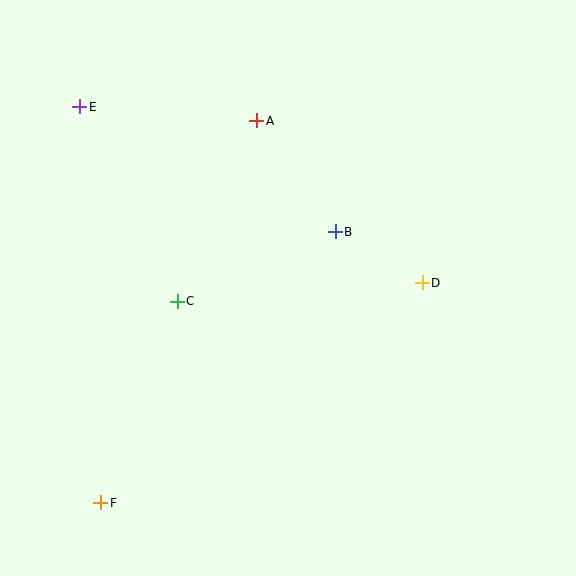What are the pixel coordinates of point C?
Point C is at (177, 301).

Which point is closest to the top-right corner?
Point D is closest to the top-right corner.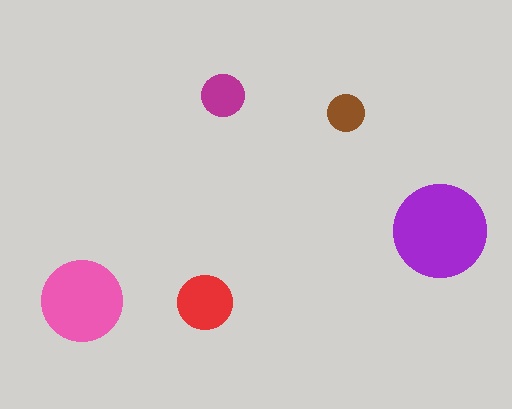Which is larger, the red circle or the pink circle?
The pink one.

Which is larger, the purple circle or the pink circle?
The purple one.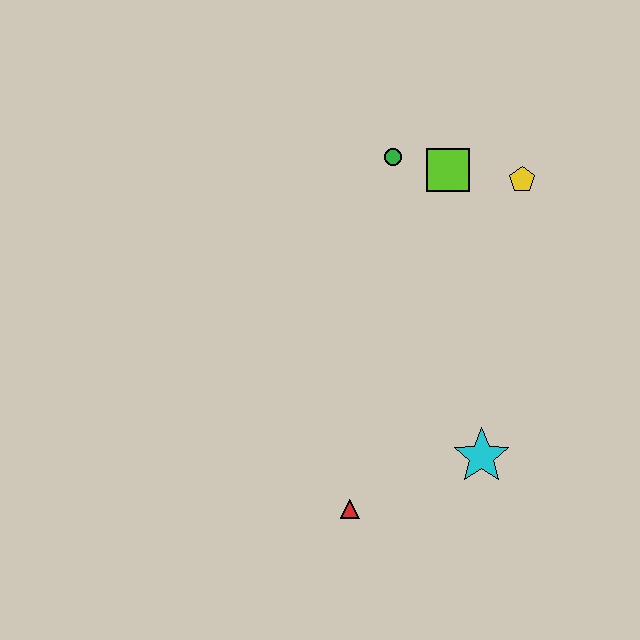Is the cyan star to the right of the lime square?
Yes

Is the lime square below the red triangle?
No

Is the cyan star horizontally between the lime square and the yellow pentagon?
Yes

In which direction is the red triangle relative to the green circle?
The red triangle is below the green circle.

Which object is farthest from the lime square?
The red triangle is farthest from the lime square.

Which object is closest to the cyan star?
The red triangle is closest to the cyan star.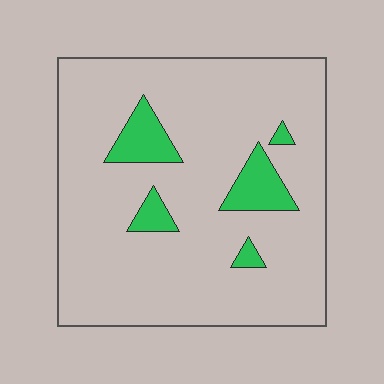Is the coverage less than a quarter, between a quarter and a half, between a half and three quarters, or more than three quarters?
Less than a quarter.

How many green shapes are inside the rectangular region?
5.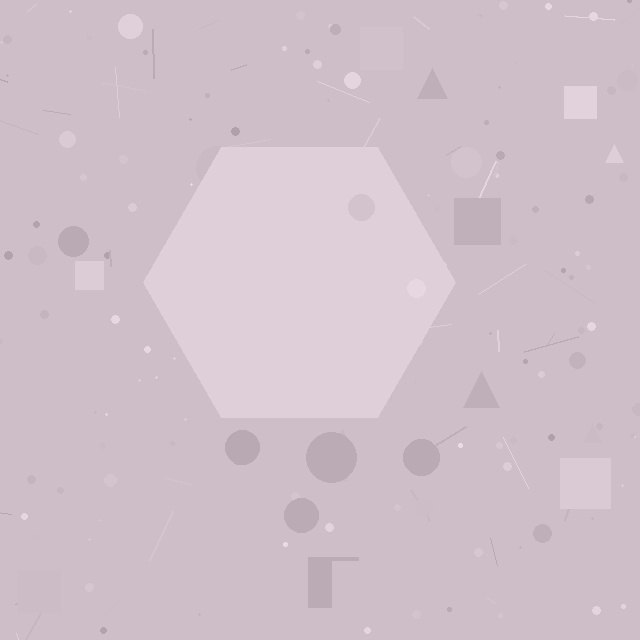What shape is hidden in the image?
A hexagon is hidden in the image.